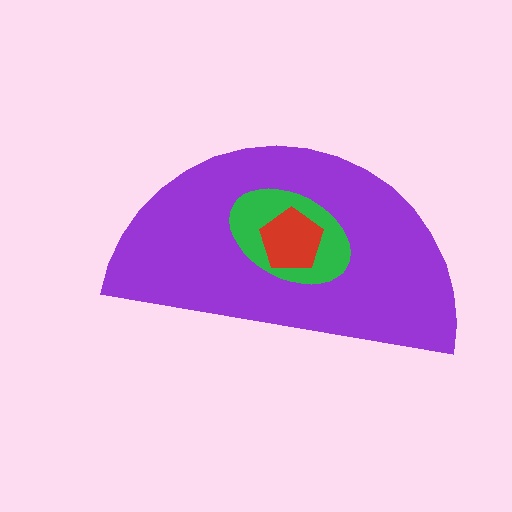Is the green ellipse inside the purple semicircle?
Yes.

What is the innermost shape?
The red pentagon.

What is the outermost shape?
The purple semicircle.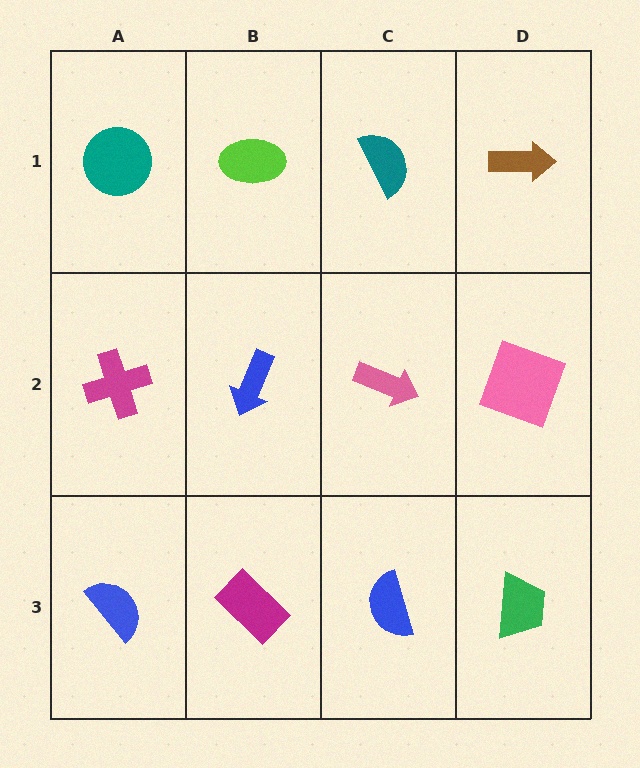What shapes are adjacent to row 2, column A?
A teal circle (row 1, column A), a blue semicircle (row 3, column A), a blue arrow (row 2, column B).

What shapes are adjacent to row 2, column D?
A brown arrow (row 1, column D), a green trapezoid (row 3, column D), a pink arrow (row 2, column C).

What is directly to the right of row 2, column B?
A pink arrow.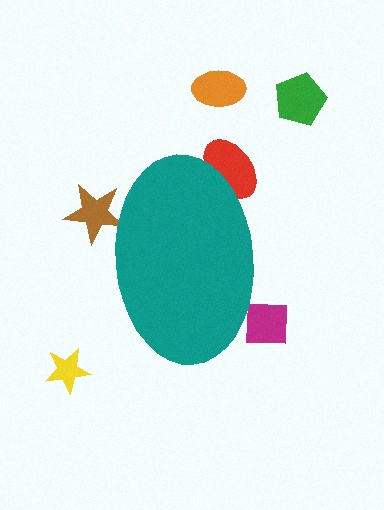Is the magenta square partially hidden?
Yes, the magenta square is partially hidden behind the teal ellipse.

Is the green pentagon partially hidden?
No, the green pentagon is fully visible.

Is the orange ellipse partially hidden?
No, the orange ellipse is fully visible.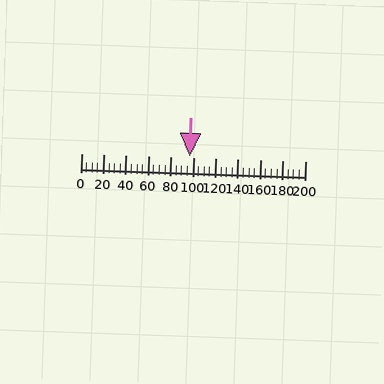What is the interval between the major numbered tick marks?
The major tick marks are spaced 20 units apart.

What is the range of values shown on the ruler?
The ruler shows values from 0 to 200.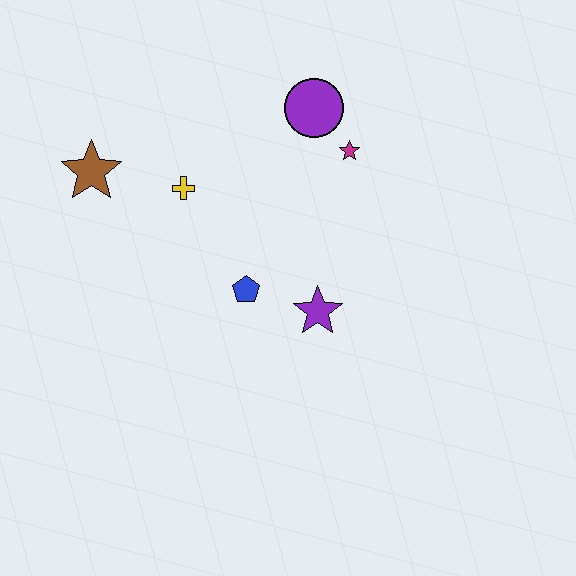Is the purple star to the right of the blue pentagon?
Yes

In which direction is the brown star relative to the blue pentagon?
The brown star is to the left of the blue pentagon.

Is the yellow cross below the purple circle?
Yes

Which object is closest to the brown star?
The yellow cross is closest to the brown star.